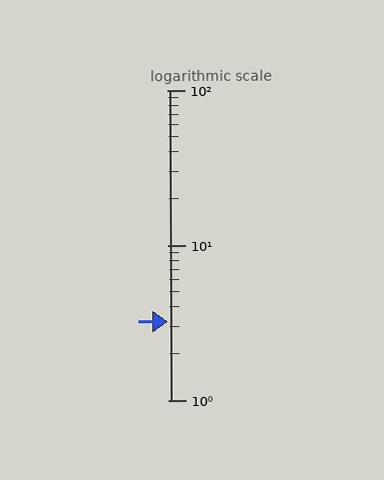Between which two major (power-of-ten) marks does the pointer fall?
The pointer is between 1 and 10.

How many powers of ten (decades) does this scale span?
The scale spans 2 decades, from 1 to 100.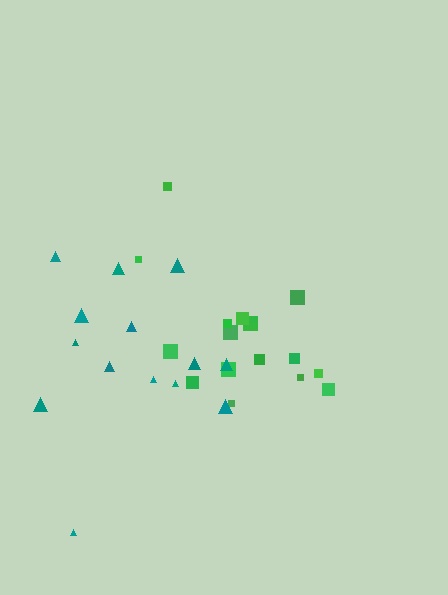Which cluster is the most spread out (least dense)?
Teal.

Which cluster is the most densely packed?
Green.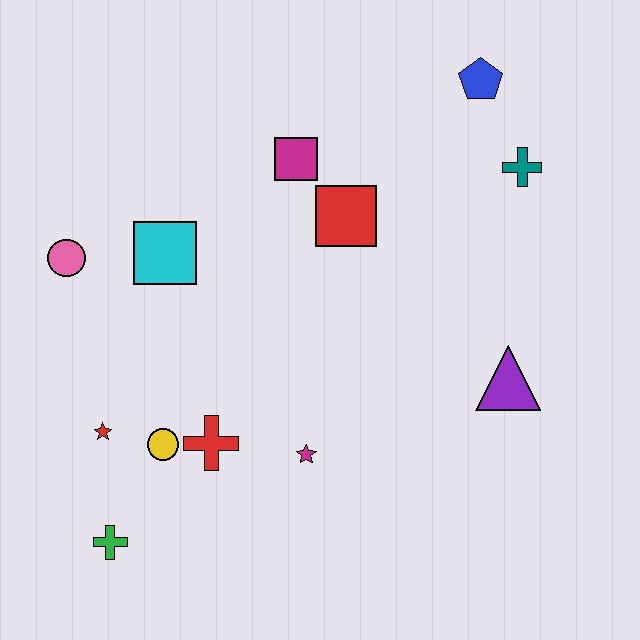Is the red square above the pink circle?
Yes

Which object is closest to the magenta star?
The red cross is closest to the magenta star.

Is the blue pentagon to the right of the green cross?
Yes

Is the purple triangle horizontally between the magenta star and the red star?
No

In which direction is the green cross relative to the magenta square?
The green cross is below the magenta square.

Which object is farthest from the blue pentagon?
The green cross is farthest from the blue pentagon.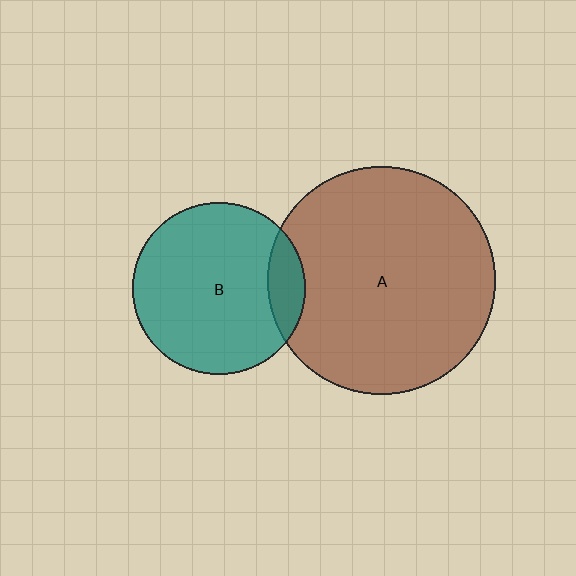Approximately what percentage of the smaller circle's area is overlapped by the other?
Approximately 10%.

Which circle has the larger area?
Circle A (brown).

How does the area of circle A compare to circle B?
Approximately 1.7 times.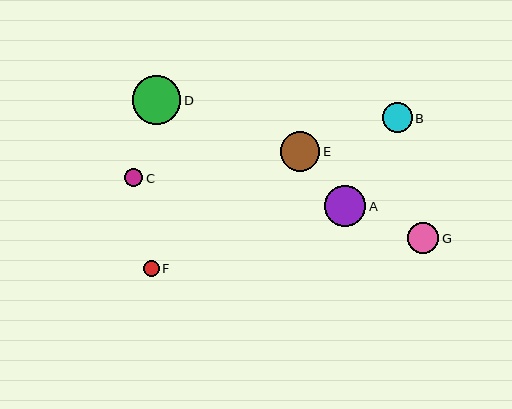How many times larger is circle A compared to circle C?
Circle A is approximately 2.2 times the size of circle C.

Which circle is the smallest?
Circle F is the smallest with a size of approximately 15 pixels.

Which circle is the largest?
Circle D is the largest with a size of approximately 49 pixels.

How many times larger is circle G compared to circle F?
Circle G is approximately 2.0 times the size of circle F.